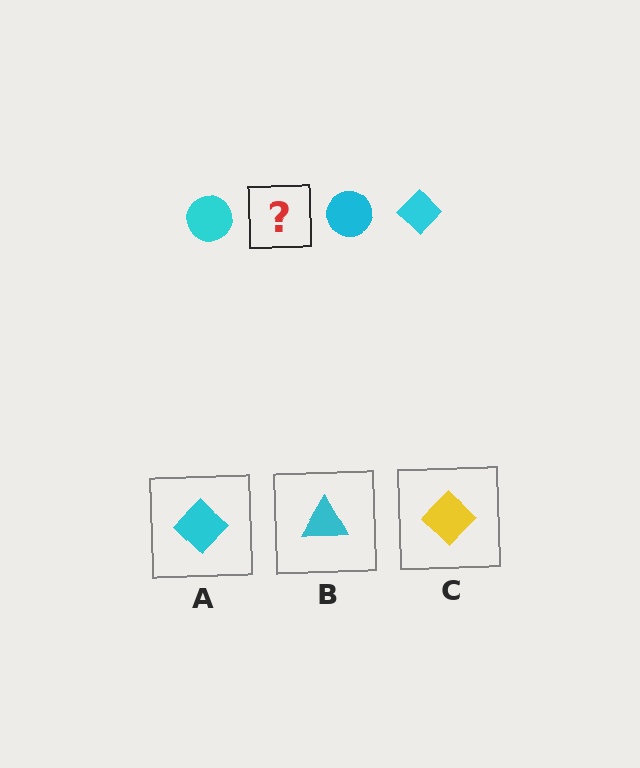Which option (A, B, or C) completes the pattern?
A.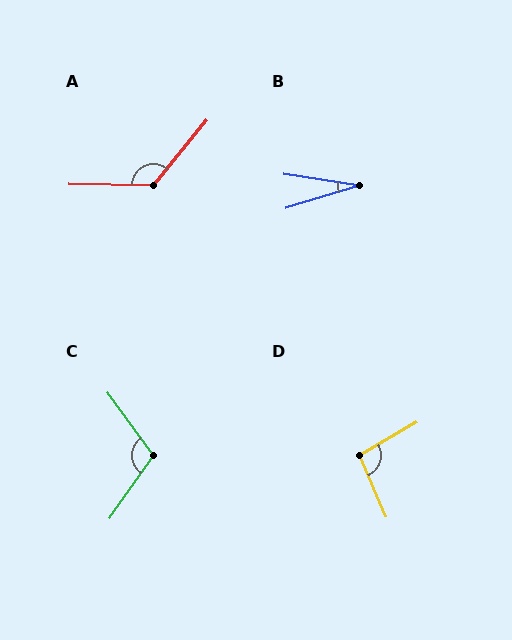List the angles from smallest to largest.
B (25°), D (96°), C (109°), A (128°).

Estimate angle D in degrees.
Approximately 96 degrees.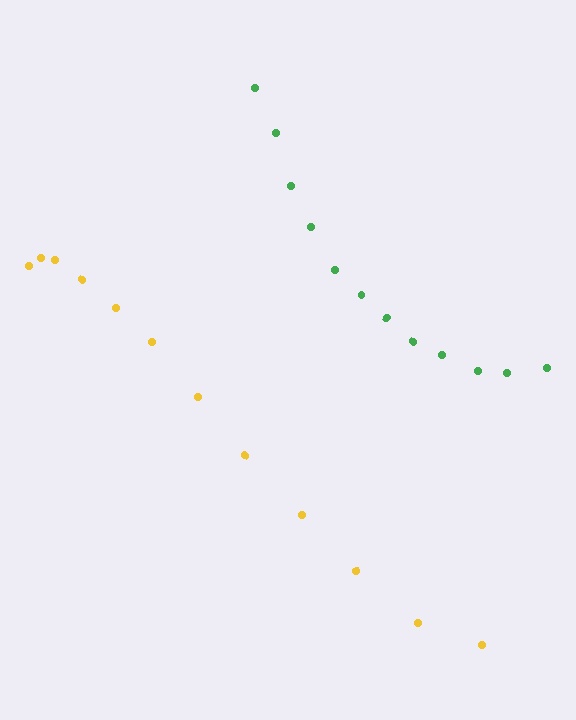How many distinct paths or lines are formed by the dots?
There are 2 distinct paths.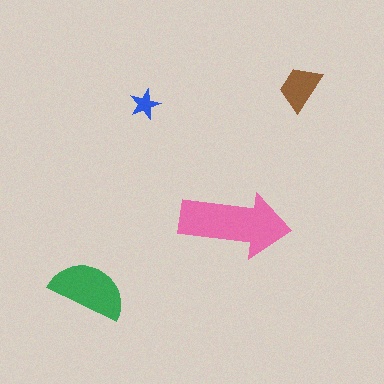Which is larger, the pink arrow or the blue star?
The pink arrow.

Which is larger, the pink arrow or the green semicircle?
The pink arrow.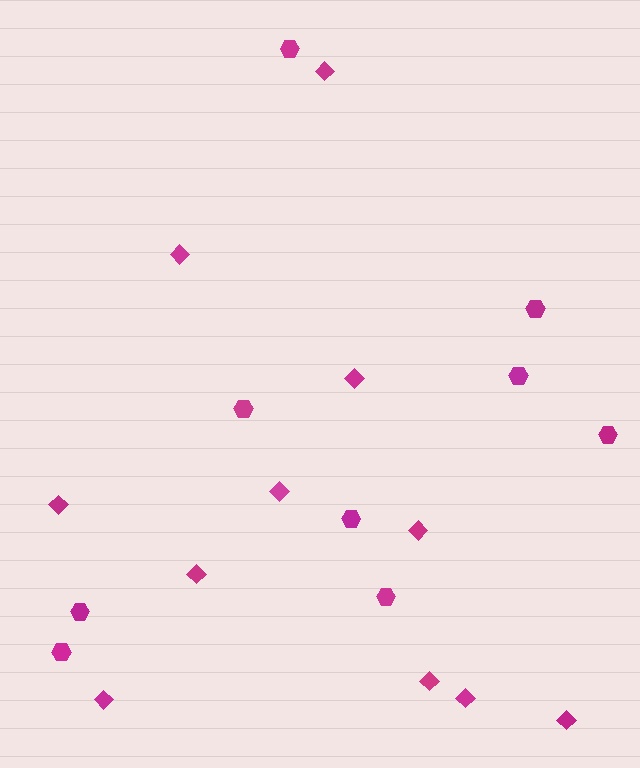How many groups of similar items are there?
There are 2 groups: one group of diamonds (11) and one group of hexagons (9).